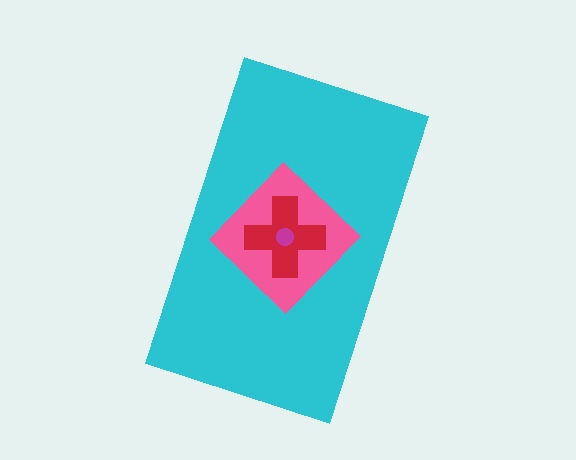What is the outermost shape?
The cyan rectangle.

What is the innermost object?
The magenta circle.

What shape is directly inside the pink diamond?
The red cross.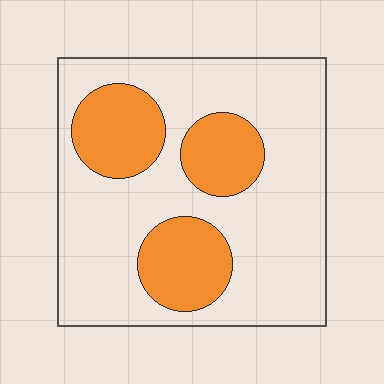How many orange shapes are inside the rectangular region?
3.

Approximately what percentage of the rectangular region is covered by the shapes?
Approximately 25%.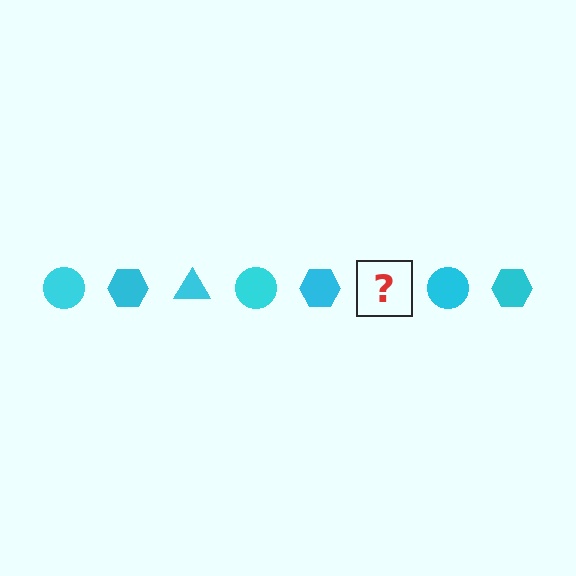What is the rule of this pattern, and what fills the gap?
The rule is that the pattern cycles through circle, hexagon, triangle shapes in cyan. The gap should be filled with a cyan triangle.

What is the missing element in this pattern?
The missing element is a cyan triangle.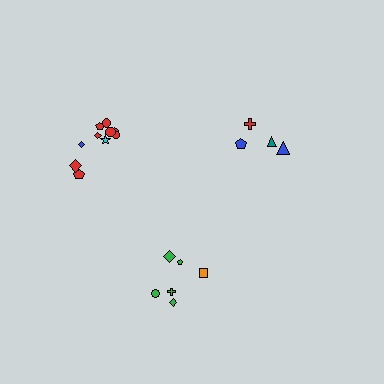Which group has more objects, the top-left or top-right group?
The top-left group.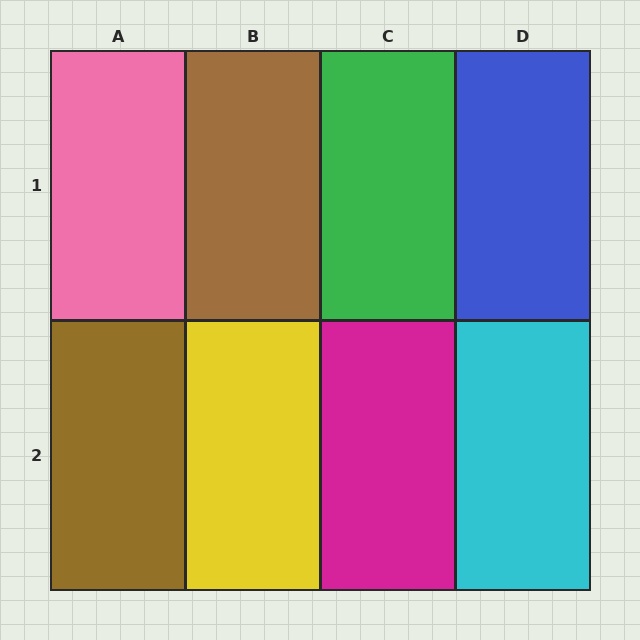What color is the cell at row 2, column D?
Cyan.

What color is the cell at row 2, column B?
Yellow.